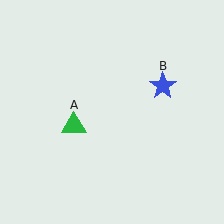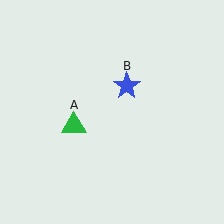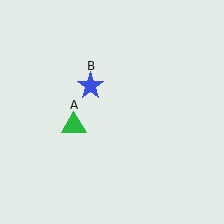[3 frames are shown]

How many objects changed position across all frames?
1 object changed position: blue star (object B).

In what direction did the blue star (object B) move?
The blue star (object B) moved left.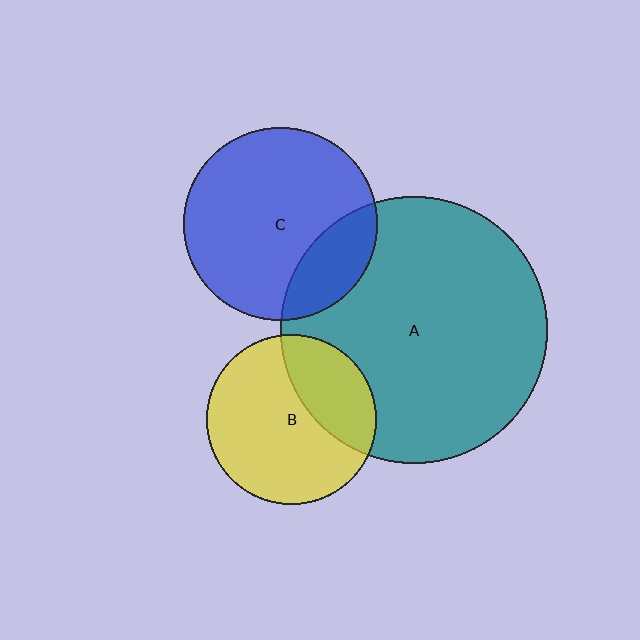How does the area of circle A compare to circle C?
Approximately 1.9 times.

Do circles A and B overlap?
Yes.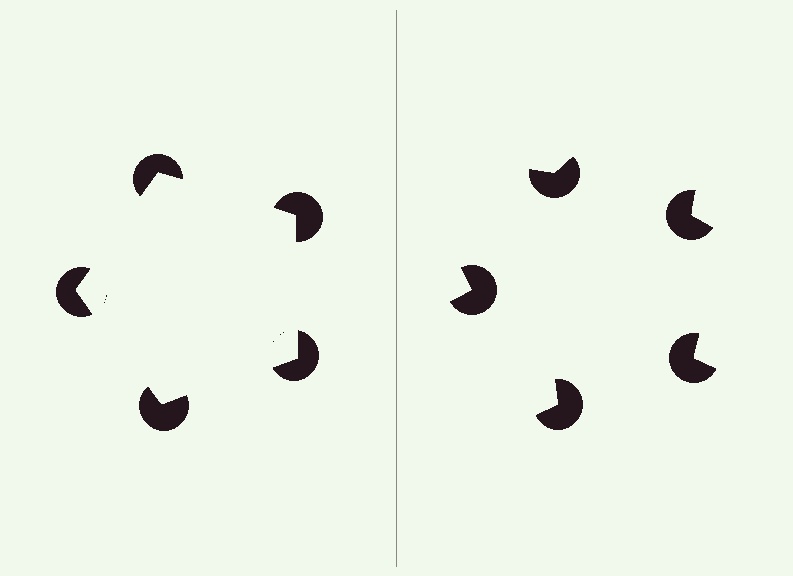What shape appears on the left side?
An illusory pentagon.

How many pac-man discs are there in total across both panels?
10 — 5 on each side.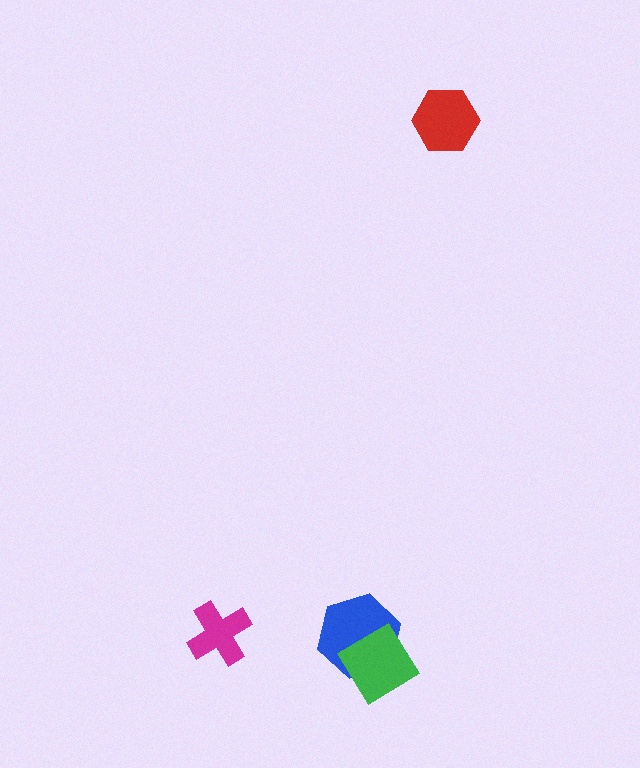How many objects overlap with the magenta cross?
0 objects overlap with the magenta cross.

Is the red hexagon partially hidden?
No, no other shape covers it.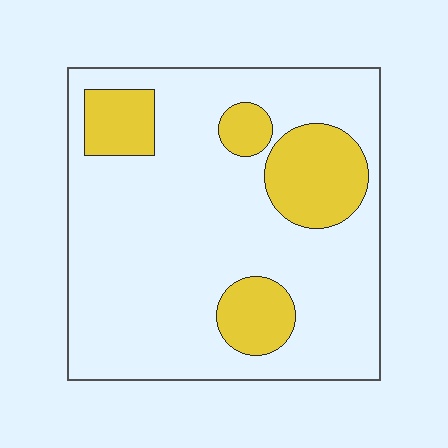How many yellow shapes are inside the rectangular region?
4.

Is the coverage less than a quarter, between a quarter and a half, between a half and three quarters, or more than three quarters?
Less than a quarter.